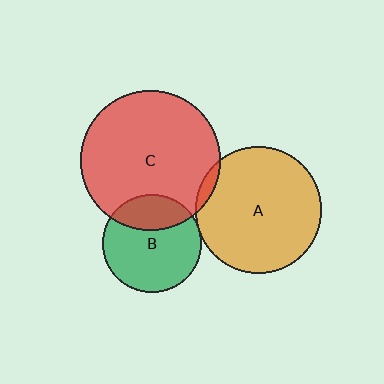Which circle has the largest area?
Circle C (red).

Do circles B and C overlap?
Yes.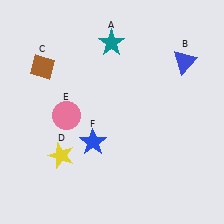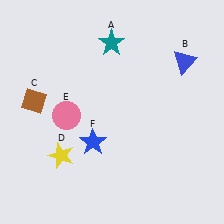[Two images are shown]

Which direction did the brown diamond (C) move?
The brown diamond (C) moved down.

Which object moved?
The brown diamond (C) moved down.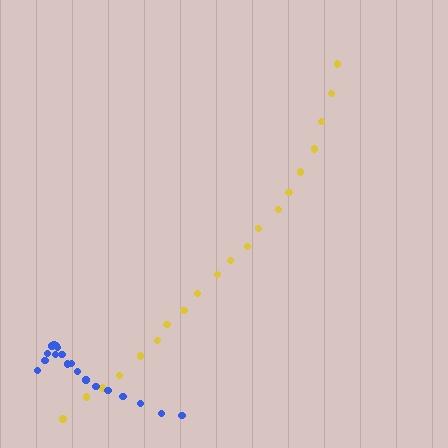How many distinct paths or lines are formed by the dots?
There are 2 distinct paths.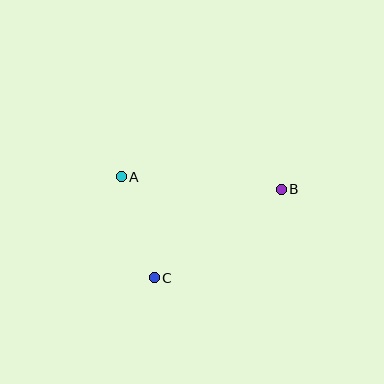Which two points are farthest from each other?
Points A and B are farthest from each other.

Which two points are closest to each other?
Points A and C are closest to each other.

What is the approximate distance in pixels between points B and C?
The distance between B and C is approximately 155 pixels.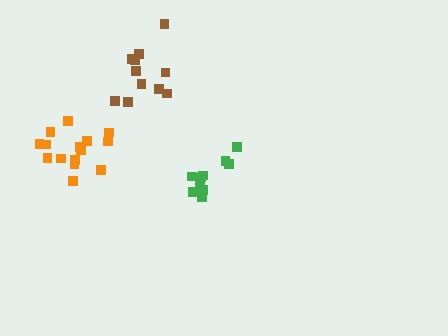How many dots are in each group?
Group 1: 11 dots, Group 2: 10 dots, Group 3: 15 dots (36 total).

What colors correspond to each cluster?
The clusters are colored: brown, green, orange.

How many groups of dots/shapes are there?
There are 3 groups.